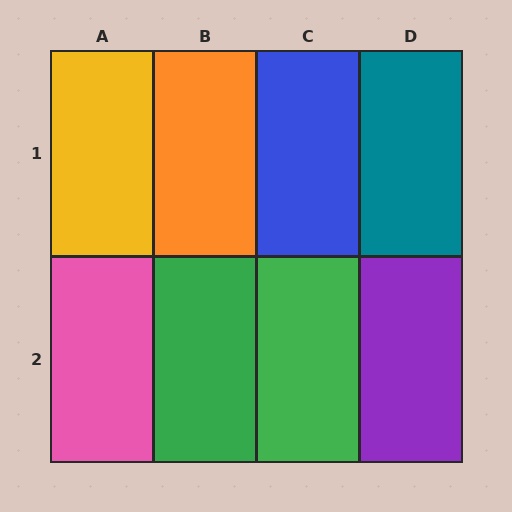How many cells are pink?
1 cell is pink.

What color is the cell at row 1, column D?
Teal.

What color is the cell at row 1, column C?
Blue.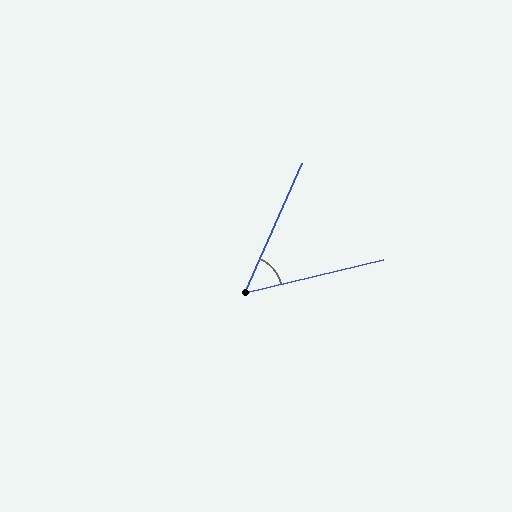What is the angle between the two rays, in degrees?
Approximately 53 degrees.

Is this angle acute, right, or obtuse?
It is acute.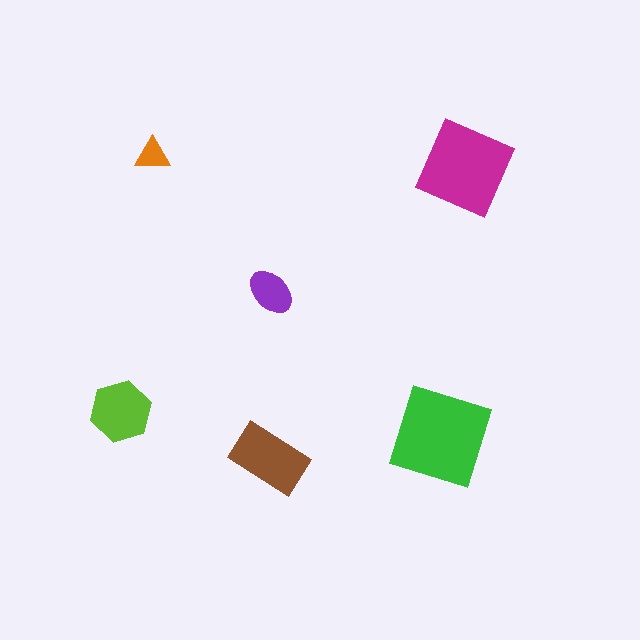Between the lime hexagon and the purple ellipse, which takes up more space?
The lime hexagon.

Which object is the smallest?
The orange triangle.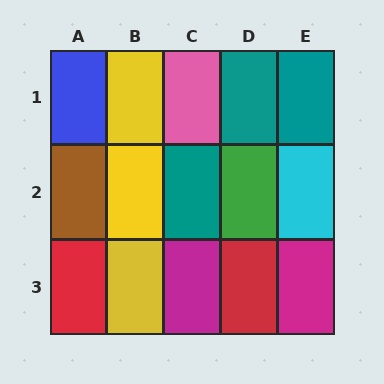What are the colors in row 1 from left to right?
Blue, yellow, pink, teal, teal.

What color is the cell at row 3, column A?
Red.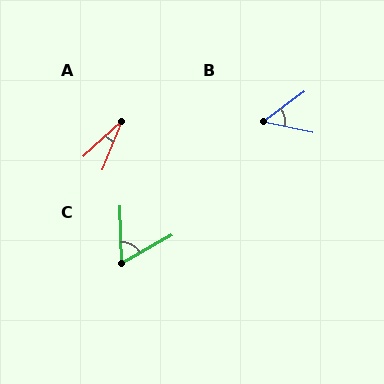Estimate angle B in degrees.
Approximately 49 degrees.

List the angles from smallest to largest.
A (26°), B (49°), C (61°).